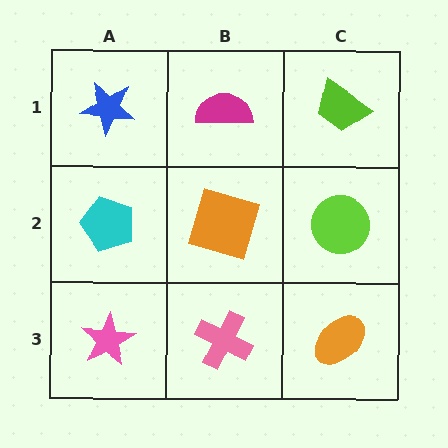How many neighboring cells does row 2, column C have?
3.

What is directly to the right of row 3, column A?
A pink cross.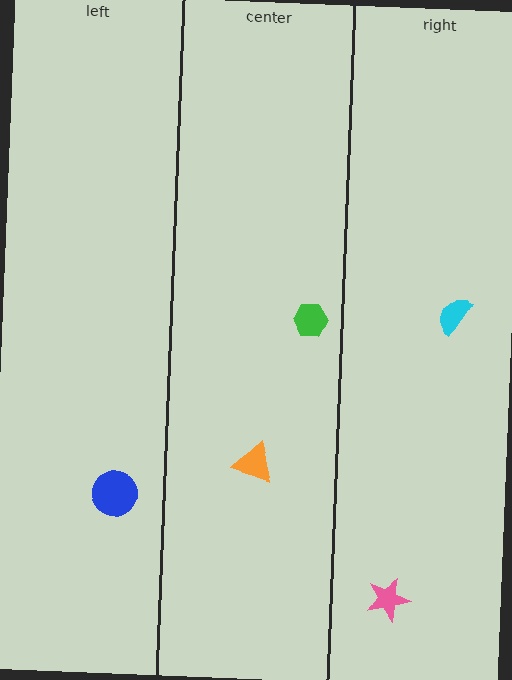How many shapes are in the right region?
2.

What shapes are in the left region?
The blue circle.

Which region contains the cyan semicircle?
The right region.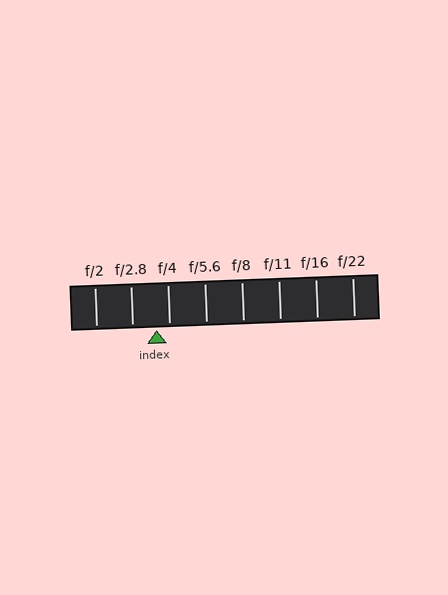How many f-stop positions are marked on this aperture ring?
There are 8 f-stop positions marked.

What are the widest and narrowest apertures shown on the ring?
The widest aperture shown is f/2 and the narrowest is f/22.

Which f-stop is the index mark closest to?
The index mark is closest to f/4.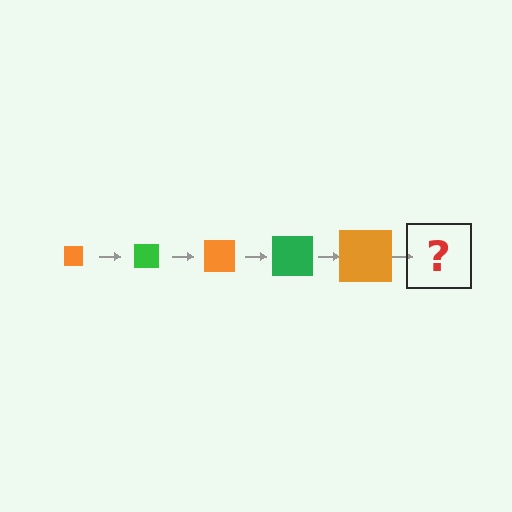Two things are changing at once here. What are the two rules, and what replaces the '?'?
The two rules are that the square grows larger each step and the color cycles through orange and green. The '?' should be a green square, larger than the previous one.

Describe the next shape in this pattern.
It should be a green square, larger than the previous one.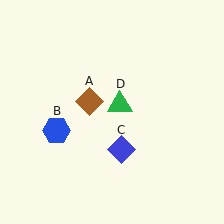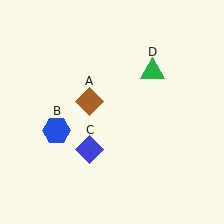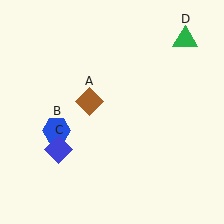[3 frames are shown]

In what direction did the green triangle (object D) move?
The green triangle (object D) moved up and to the right.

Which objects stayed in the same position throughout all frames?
Brown diamond (object A) and blue hexagon (object B) remained stationary.